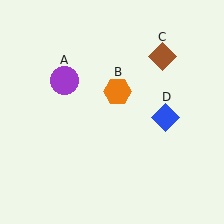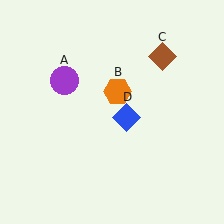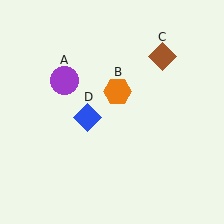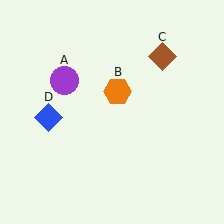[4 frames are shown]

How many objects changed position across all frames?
1 object changed position: blue diamond (object D).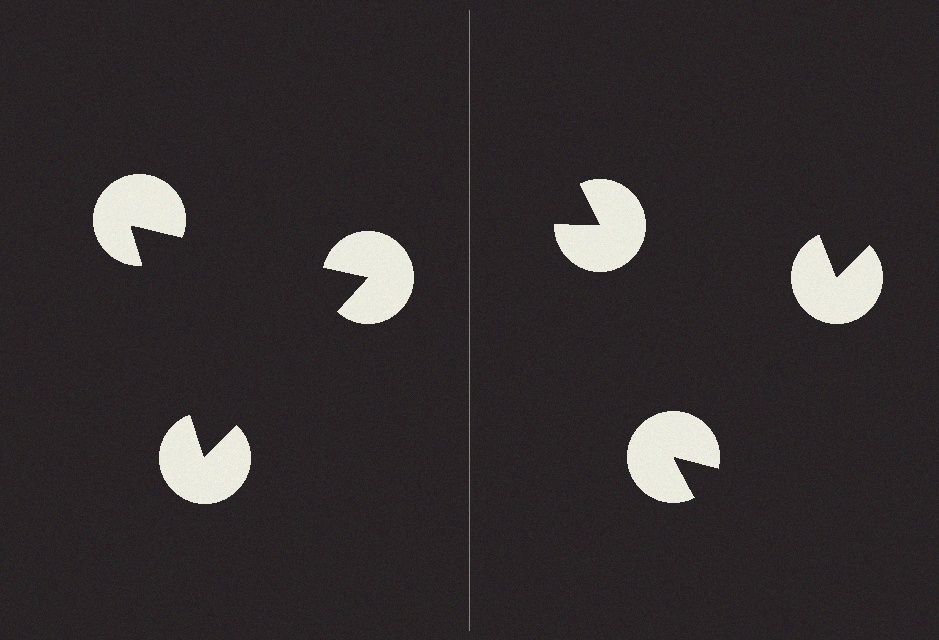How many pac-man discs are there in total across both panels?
6 — 3 on each side.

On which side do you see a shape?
An illusory triangle appears on the left side. On the right side the wedge cuts are rotated, so no coherent shape forms.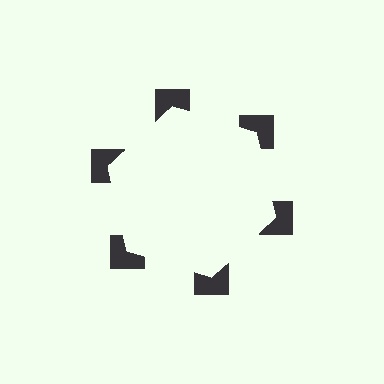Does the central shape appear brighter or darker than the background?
It typically appears slightly brighter than the background, even though no actual brightness change is drawn.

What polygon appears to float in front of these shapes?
An illusory hexagon — its edges are inferred from the aligned wedge cuts in the notched squares, not physically drawn.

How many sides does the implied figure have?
6 sides.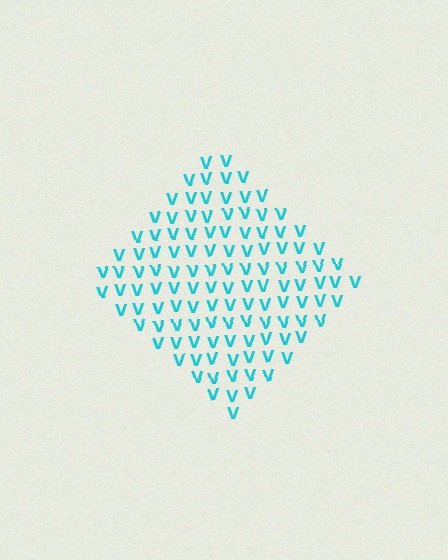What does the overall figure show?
The overall figure shows a diamond.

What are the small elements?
The small elements are letter V's.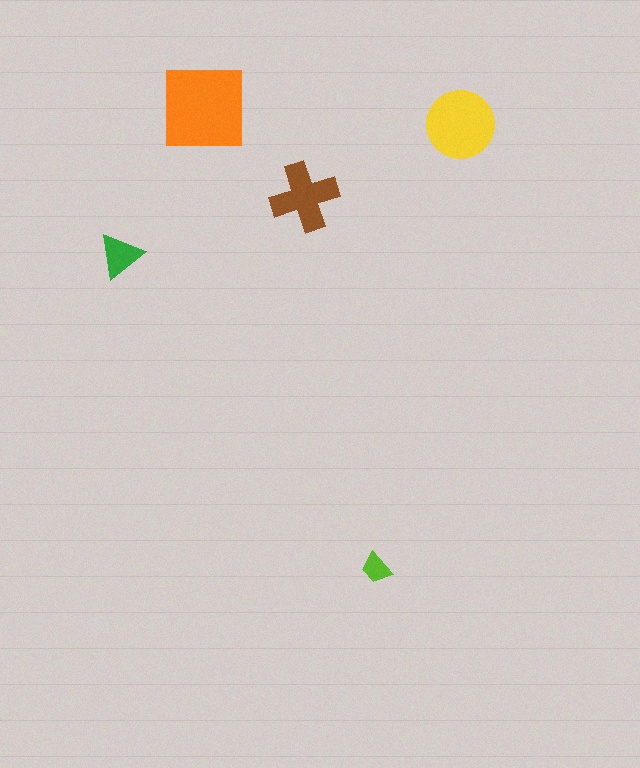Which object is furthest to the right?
The yellow circle is rightmost.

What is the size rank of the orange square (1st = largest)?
1st.